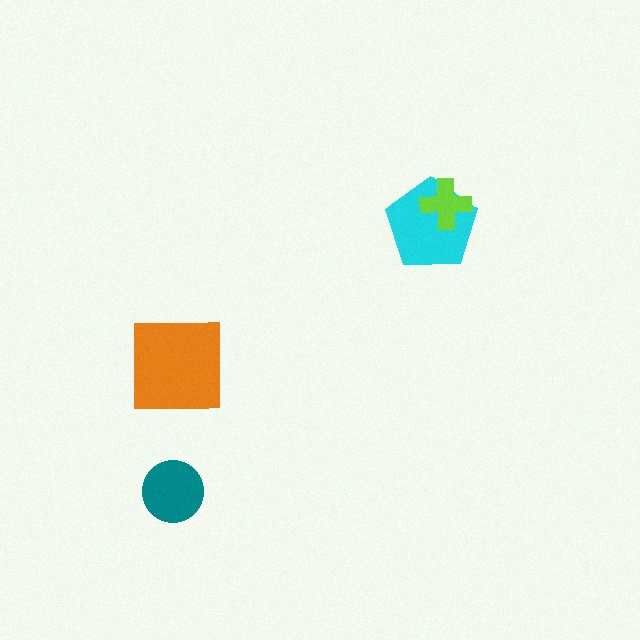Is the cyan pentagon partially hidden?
Yes, it is partially covered by another shape.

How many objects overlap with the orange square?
0 objects overlap with the orange square.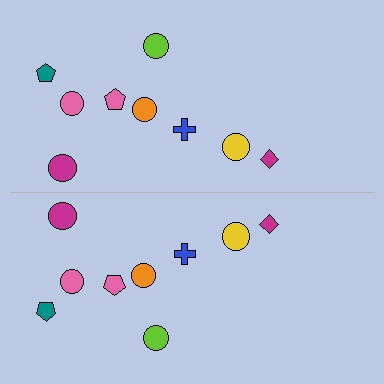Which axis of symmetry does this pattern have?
The pattern has a horizontal axis of symmetry running through the center of the image.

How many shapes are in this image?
There are 18 shapes in this image.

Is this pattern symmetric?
Yes, this pattern has bilateral (reflection) symmetry.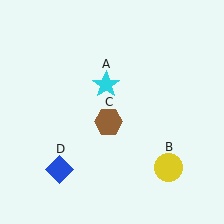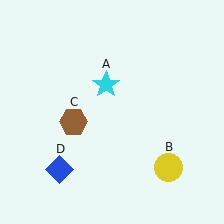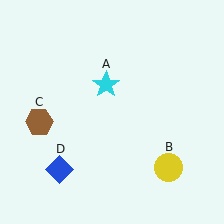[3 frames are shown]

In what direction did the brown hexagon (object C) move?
The brown hexagon (object C) moved left.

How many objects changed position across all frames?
1 object changed position: brown hexagon (object C).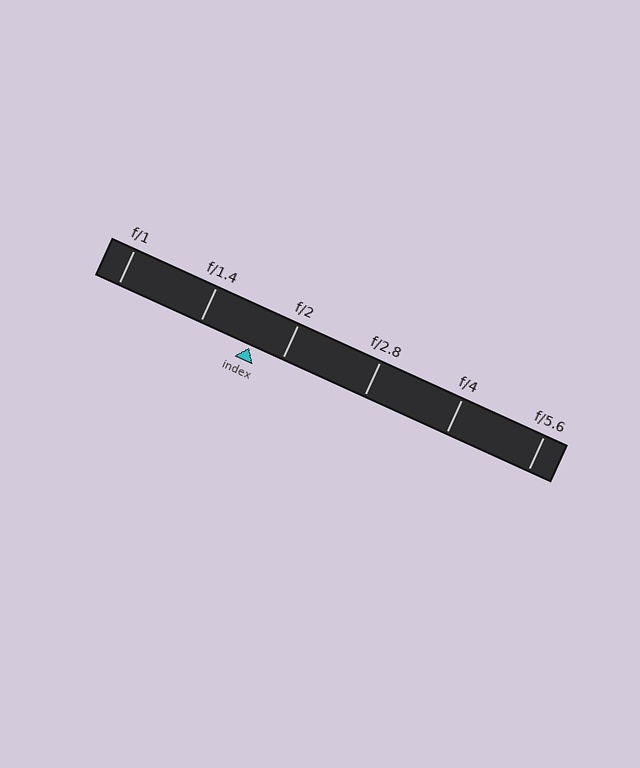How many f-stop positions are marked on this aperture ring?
There are 6 f-stop positions marked.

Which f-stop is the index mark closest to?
The index mark is closest to f/2.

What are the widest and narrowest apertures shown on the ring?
The widest aperture shown is f/1 and the narrowest is f/5.6.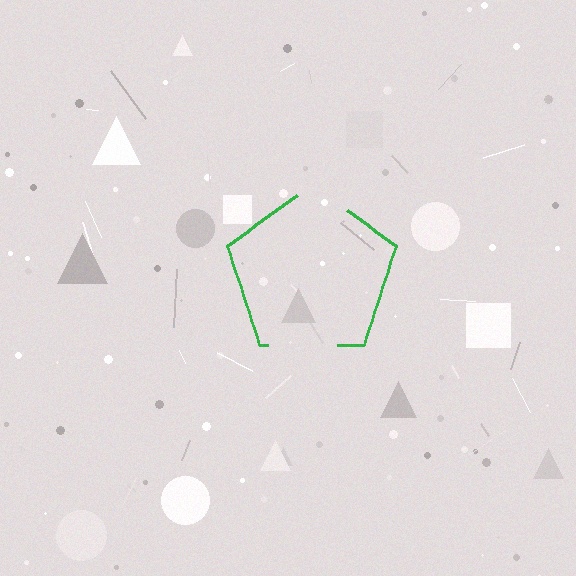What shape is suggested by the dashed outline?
The dashed outline suggests a pentagon.